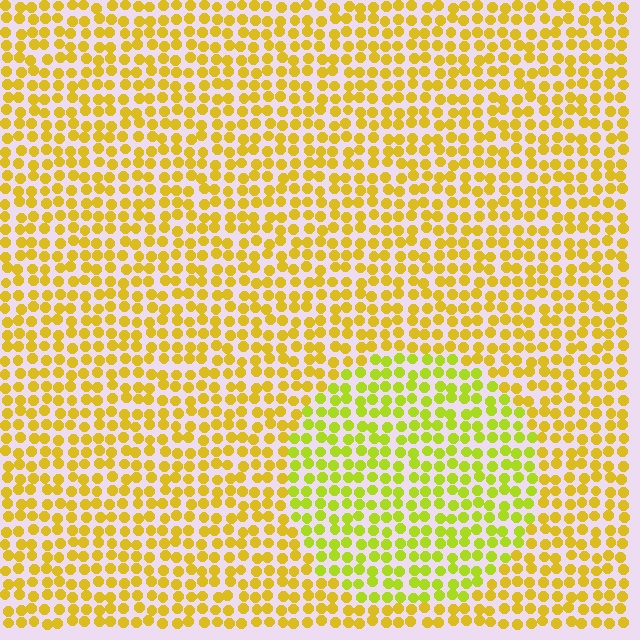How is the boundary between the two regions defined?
The boundary is defined purely by a slight shift in hue (about 27 degrees). Spacing, size, and orientation are identical on both sides.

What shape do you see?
I see a circle.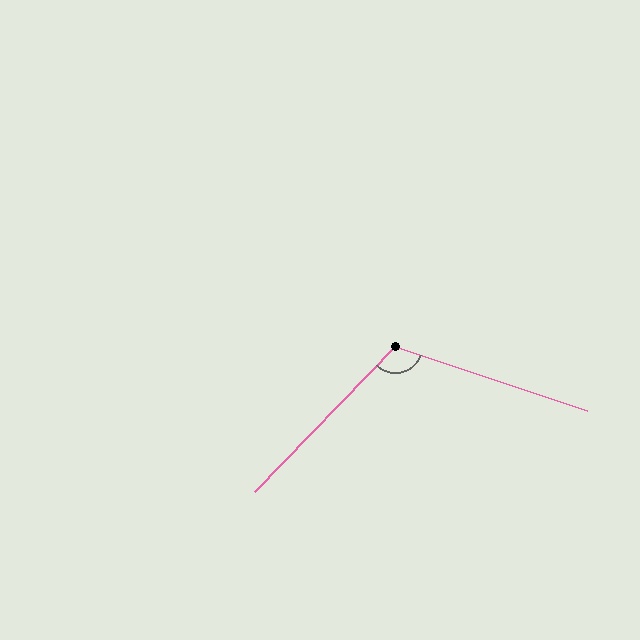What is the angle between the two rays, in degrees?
Approximately 116 degrees.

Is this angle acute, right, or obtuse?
It is obtuse.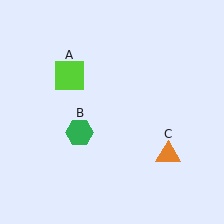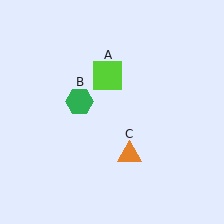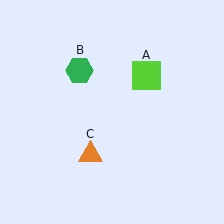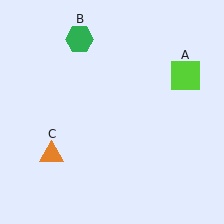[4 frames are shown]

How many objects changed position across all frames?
3 objects changed position: lime square (object A), green hexagon (object B), orange triangle (object C).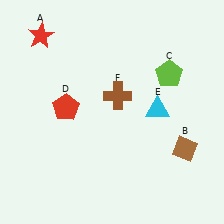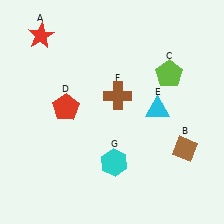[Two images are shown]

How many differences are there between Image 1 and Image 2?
There is 1 difference between the two images.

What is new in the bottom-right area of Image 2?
A cyan hexagon (G) was added in the bottom-right area of Image 2.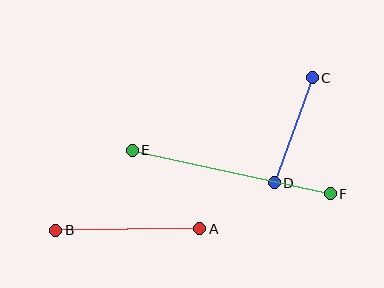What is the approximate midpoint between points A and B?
The midpoint is at approximately (128, 229) pixels.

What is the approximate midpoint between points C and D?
The midpoint is at approximately (293, 130) pixels.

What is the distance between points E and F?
The distance is approximately 203 pixels.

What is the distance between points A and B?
The distance is approximately 144 pixels.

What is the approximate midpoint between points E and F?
The midpoint is at approximately (231, 172) pixels.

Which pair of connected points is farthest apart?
Points E and F are farthest apart.